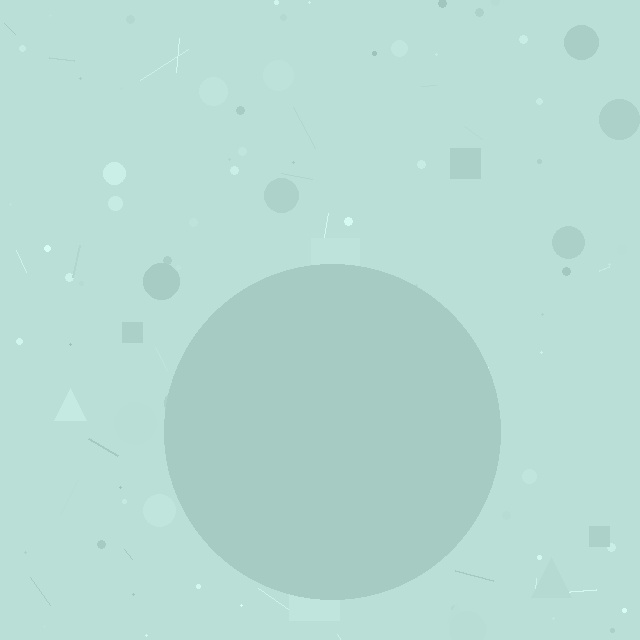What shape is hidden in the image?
A circle is hidden in the image.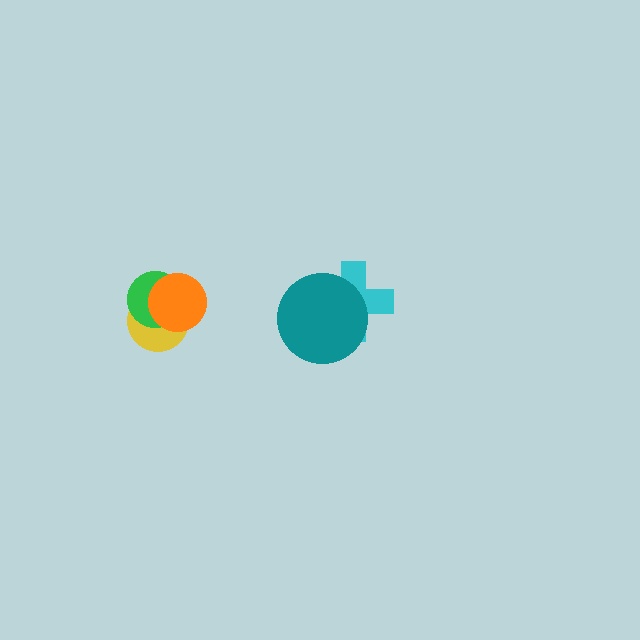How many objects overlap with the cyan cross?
1 object overlaps with the cyan cross.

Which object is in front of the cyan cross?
The teal circle is in front of the cyan cross.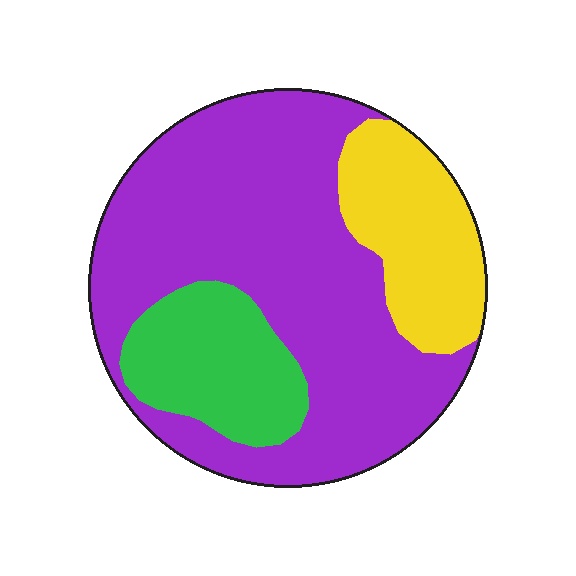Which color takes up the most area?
Purple, at roughly 65%.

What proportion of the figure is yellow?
Yellow covers about 20% of the figure.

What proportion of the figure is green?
Green covers about 15% of the figure.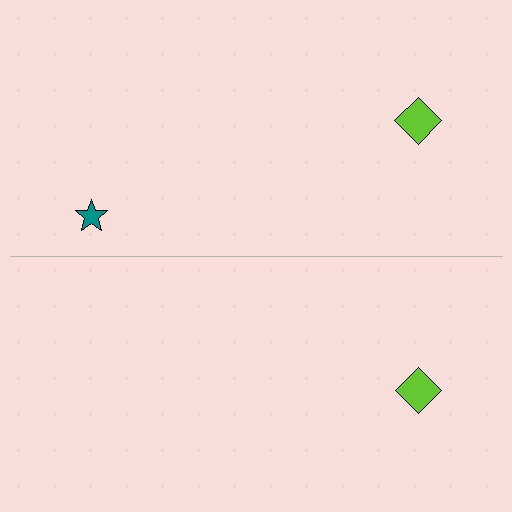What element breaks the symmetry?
A teal star is missing from the bottom side.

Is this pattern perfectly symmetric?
No, the pattern is not perfectly symmetric. A teal star is missing from the bottom side.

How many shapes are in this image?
There are 3 shapes in this image.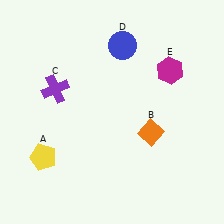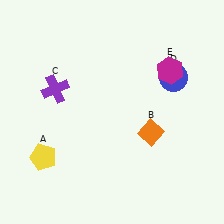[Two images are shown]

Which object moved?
The blue circle (D) moved right.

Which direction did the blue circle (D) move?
The blue circle (D) moved right.